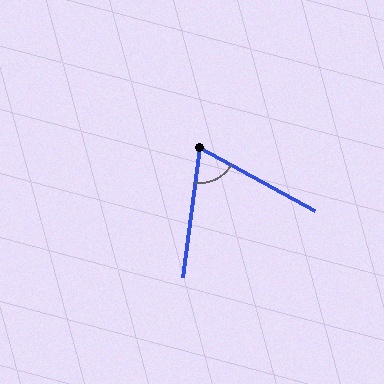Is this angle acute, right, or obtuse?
It is acute.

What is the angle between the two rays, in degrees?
Approximately 68 degrees.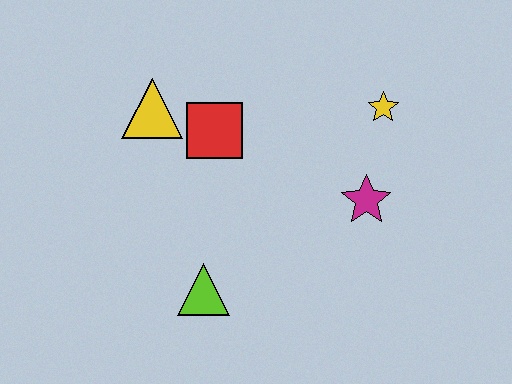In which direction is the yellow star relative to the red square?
The yellow star is to the right of the red square.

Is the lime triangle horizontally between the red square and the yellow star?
No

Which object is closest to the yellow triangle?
The red square is closest to the yellow triangle.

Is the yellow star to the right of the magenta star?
Yes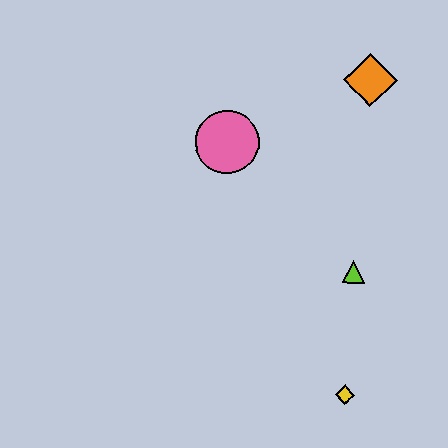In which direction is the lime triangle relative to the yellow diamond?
The lime triangle is above the yellow diamond.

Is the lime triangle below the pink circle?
Yes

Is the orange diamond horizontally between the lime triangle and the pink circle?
No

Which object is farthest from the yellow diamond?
The orange diamond is farthest from the yellow diamond.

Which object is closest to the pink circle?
The orange diamond is closest to the pink circle.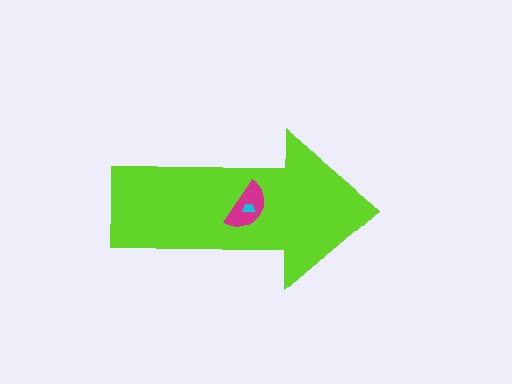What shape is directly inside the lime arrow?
The magenta semicircle.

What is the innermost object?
The cyan trapezoid.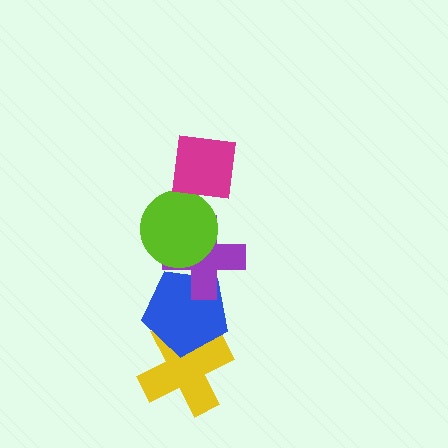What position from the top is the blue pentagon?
The blue pentagon is 4th from the top.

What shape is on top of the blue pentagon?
The purple cross is on top of the blue pentagon.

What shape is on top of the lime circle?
The magenta square is on top of the lime circle.